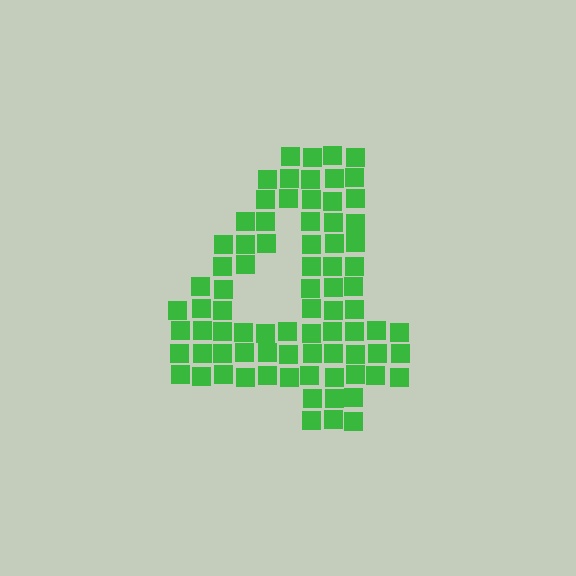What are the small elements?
The small elements are squares.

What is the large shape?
The large shape is the digit 4.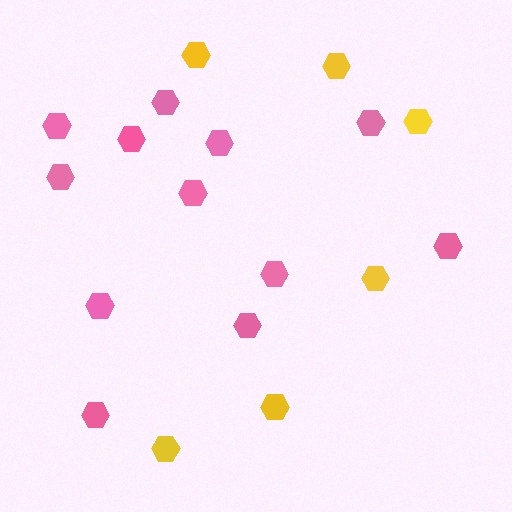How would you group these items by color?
There are 2 groups: one group of yellow hexagons (6) and one group of pink hexagons (12).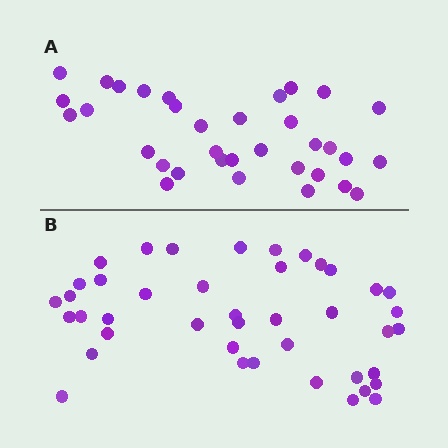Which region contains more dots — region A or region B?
Region B (the bottom region) has more dots.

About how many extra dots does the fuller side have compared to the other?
Region B has roughly 8 or so more dots than region A.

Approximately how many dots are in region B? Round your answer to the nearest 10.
About 40 dots. (The exact count is 42, which rounds to 40.)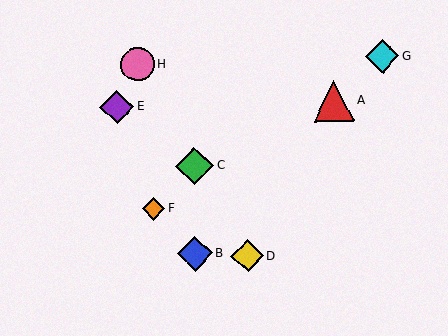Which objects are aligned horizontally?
Objects A, E are aligned horizontally.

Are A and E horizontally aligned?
Yes, both are at y≈101.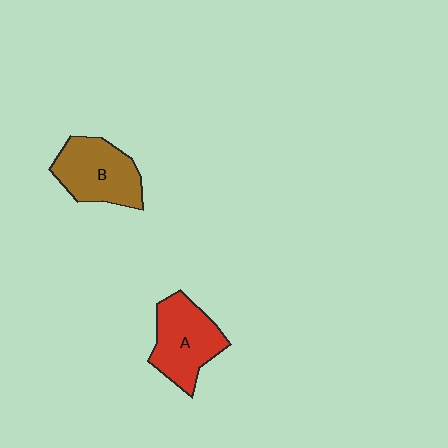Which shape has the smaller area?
Shape A (red).